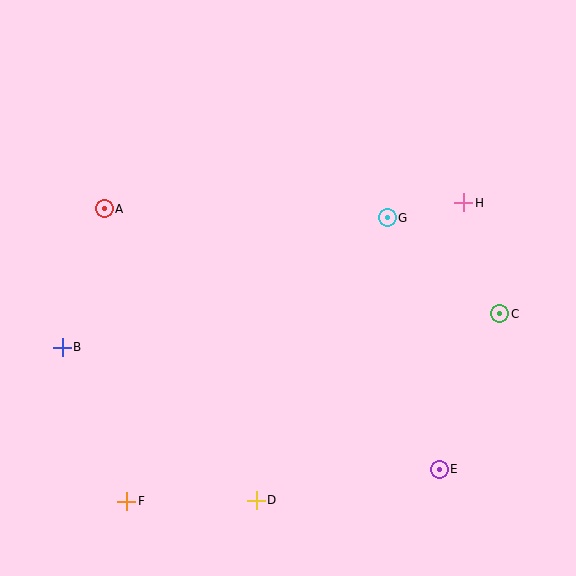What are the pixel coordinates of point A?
Point A is at (104, 209).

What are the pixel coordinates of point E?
Point E is at (439, 469).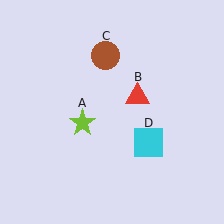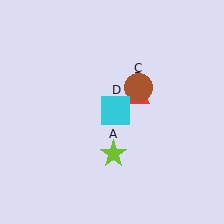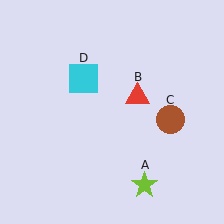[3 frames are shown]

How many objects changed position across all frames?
3 objects changed position: lime star (object A), brown circle (object C), cyan square (object D).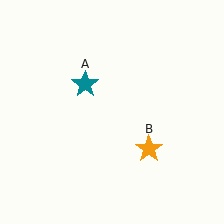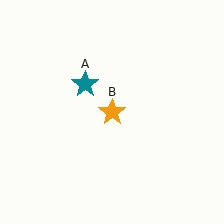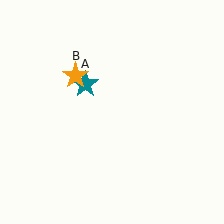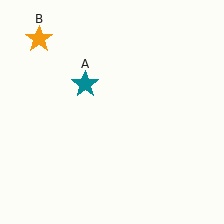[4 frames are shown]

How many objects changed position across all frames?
1 object changed position: orange star (object B).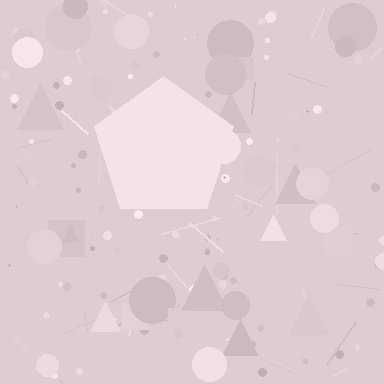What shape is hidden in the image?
A pentagon is hidden in the image.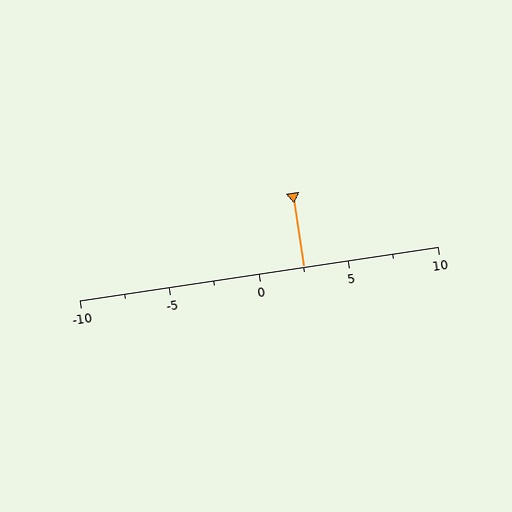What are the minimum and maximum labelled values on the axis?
The axis runs from -10 to 10.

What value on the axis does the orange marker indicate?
The marker indicates approximately 2.5.